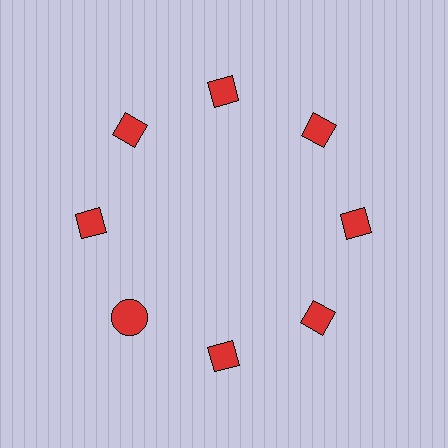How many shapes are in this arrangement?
There are 8 shapes arranged in a ring pattern.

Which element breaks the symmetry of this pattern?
The red circle at roughly the 8 o'clock position breaks the symmetry. All other shapes are red diamonds.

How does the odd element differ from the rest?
It has a different shape: circle instead of diamond.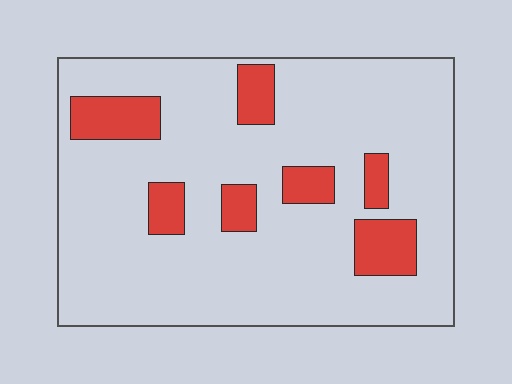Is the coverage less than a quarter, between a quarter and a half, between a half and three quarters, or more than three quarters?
Less than a quarter.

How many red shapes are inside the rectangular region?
7.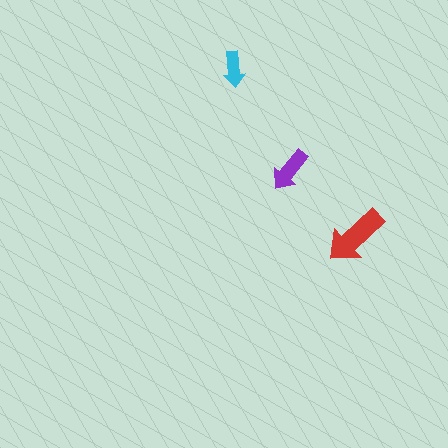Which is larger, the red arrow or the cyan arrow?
The red one.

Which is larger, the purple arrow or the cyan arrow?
The purple one.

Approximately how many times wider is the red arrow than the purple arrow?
About 1.5 times wider.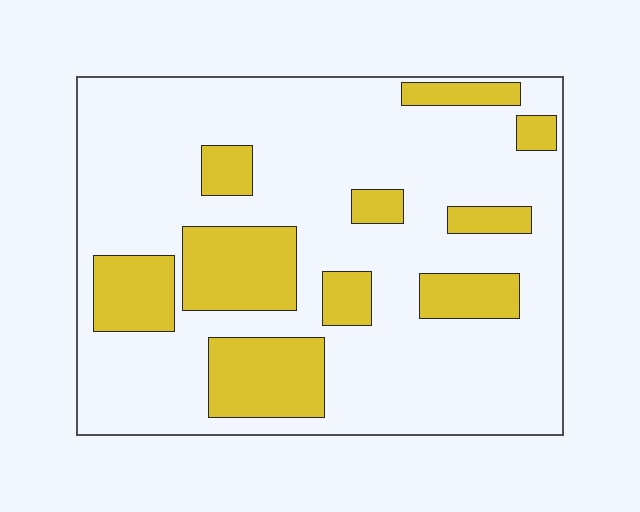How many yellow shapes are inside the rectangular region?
10.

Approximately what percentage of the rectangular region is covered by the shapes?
Approximately 25%.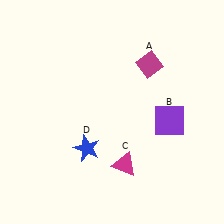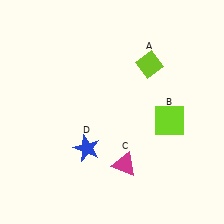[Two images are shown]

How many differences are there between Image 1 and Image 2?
There are 2 differences between the two images.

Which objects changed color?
A changed from magenta to lime. B changed from purple to lime.